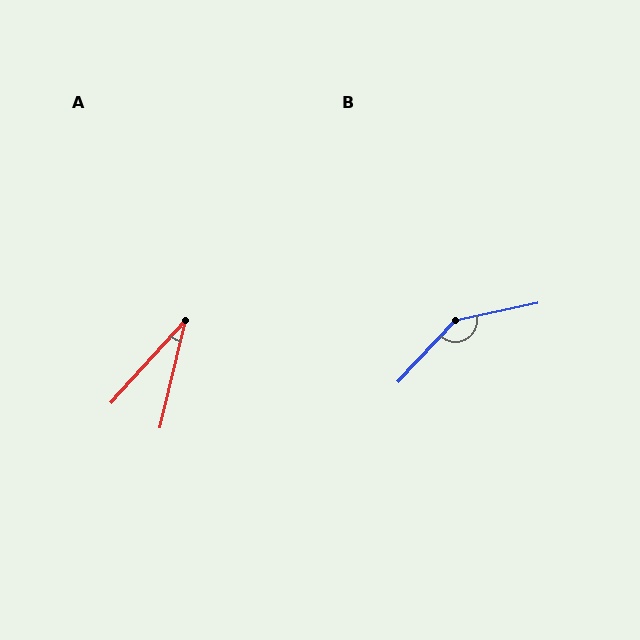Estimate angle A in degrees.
Approximately 29 degrees.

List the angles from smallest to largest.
A (29°), B (145°).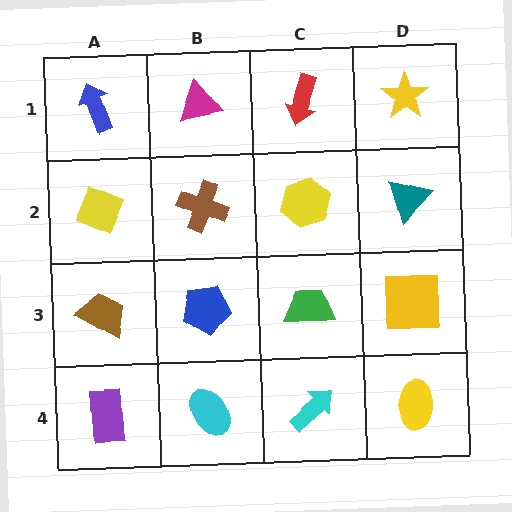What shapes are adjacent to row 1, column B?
A brown cross (row 2, column B), a blue arrow (row 1, column A), a red arrow (row 1, column C).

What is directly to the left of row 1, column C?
A magenta triangle.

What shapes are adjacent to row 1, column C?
A yellow hexagon (row 2, column C), a magenta triangle (row 1, column B), a yellow star (row 1, column D).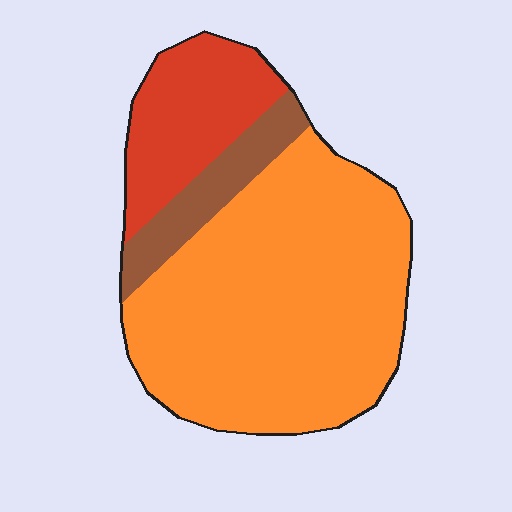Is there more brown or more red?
Red.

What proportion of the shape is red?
Red takes up about one fifth (1/5) of the shape.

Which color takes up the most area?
Orange, at roughly 70%.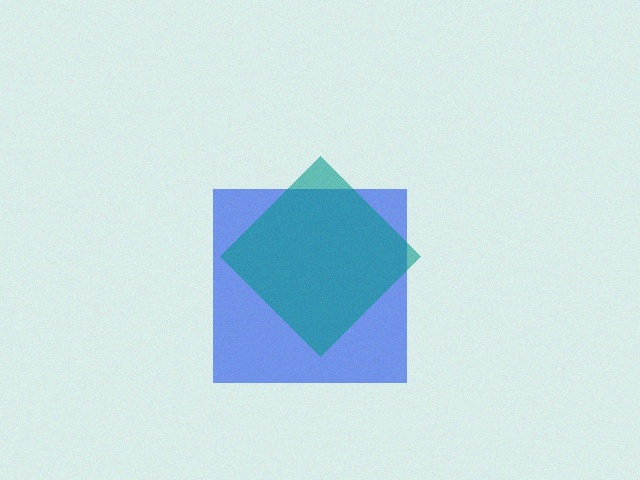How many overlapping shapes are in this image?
There are 2 overlapping shapes in the image.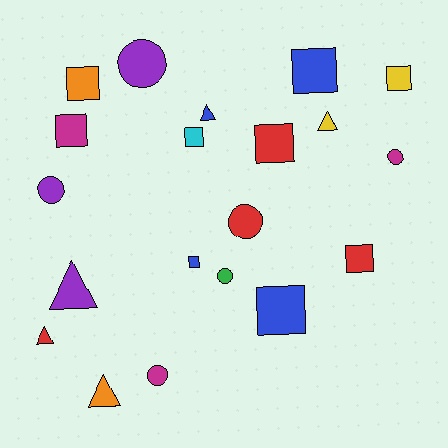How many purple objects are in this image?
There are 3 purple objects.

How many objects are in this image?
There are 20 objects.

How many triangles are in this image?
There are 5 triangles.